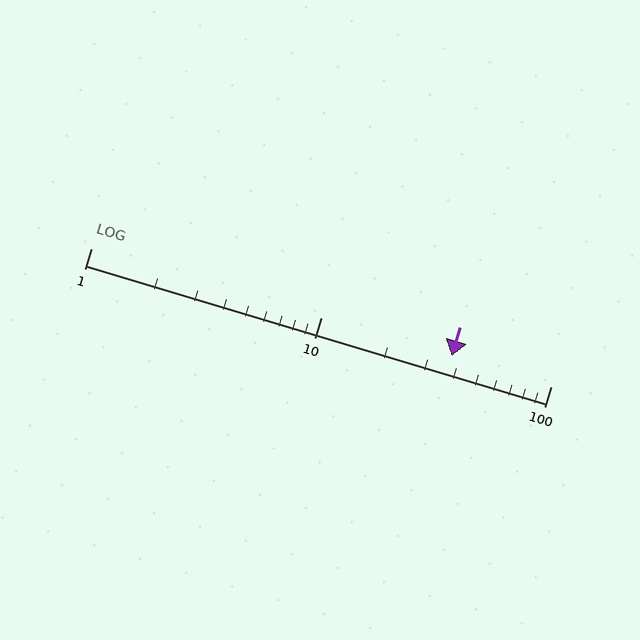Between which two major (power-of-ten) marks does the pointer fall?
The pointer is between 10 and 100.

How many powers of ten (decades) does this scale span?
The scale spans 2 decades, from 1 to 100.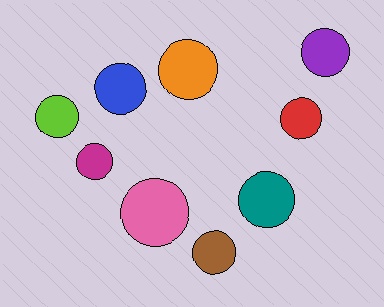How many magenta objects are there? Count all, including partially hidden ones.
There is 1 magenta object.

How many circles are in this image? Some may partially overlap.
There are 9 circles.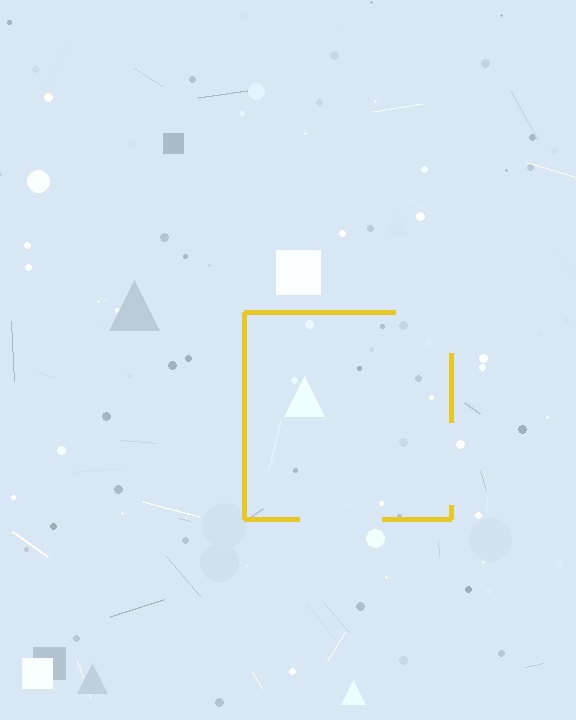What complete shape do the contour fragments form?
The contour fragments form a square.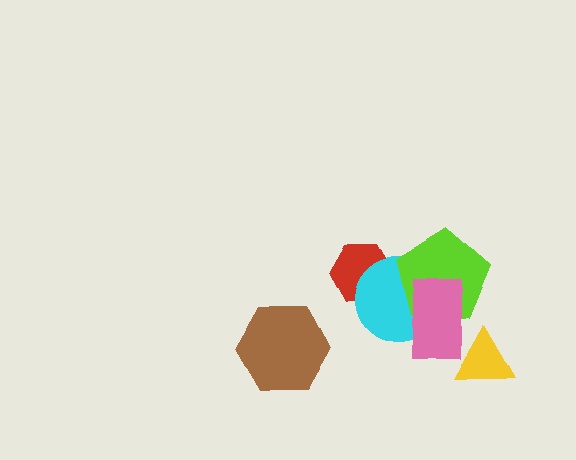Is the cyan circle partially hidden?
Yes, it is partially covered by another shape.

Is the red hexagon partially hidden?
Yes, it is partially covered by another shape.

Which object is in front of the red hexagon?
The cyan circle is in front of the red hexagon.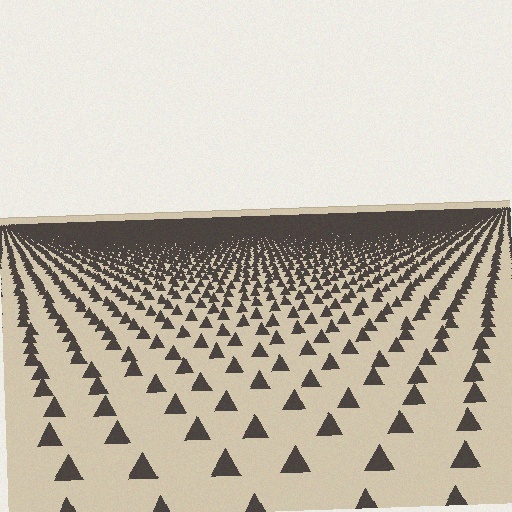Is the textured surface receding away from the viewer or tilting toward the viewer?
The surface is receding away from the viewer. Texture elements get smaller and denser toward the top.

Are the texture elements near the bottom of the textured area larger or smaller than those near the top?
Larger. Near the bottom, elements are closer to the viewer and appear at a bigger on-screen size.